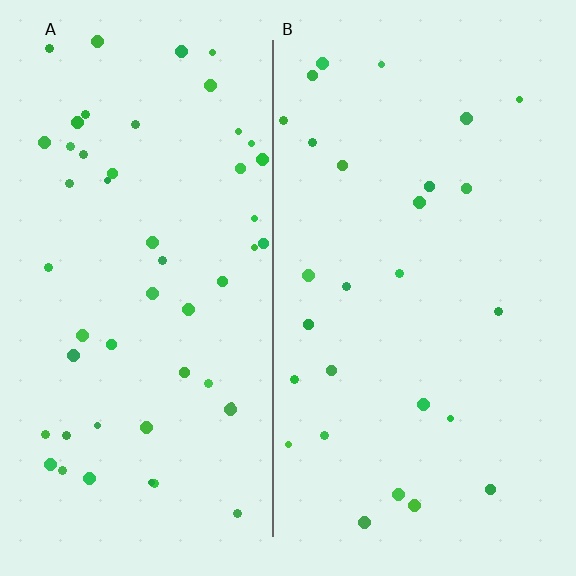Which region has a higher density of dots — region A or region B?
A (the left).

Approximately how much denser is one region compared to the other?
Approximately 1.9× — region A over region B.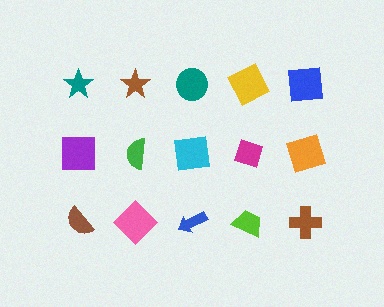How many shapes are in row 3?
5 shapes.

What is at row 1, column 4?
A yellow square.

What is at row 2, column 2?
A green semicircle.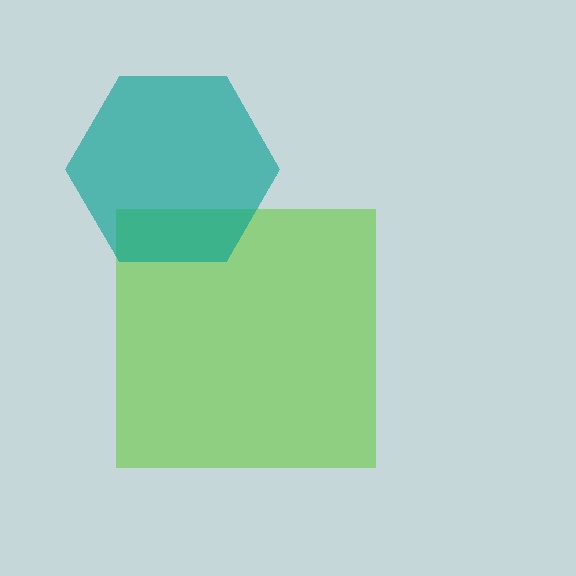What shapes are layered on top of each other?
The layered shapes are: a lime square, a teal hexagon.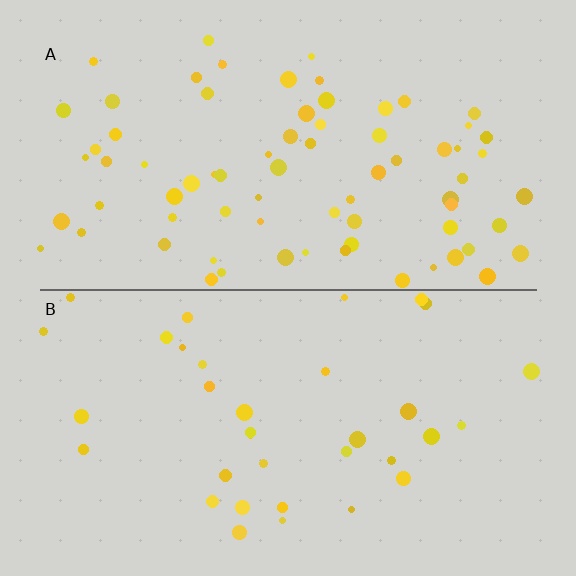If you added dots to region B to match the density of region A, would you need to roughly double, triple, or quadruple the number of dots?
Approximately double.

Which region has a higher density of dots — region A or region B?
A (the top).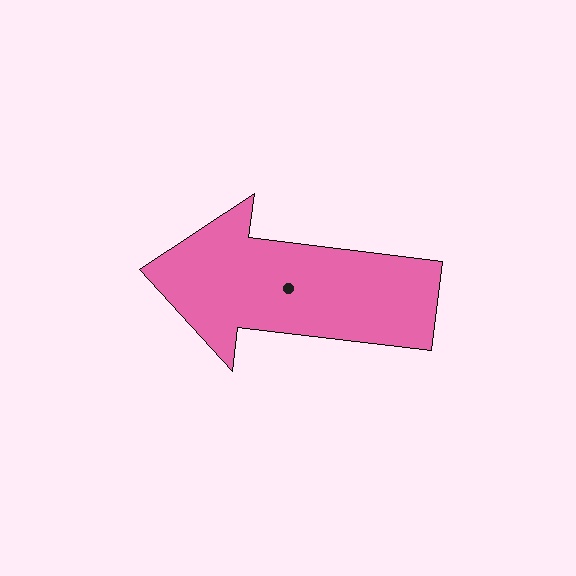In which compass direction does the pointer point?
West.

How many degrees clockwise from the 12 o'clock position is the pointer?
Approximately 277 degrees.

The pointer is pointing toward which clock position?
Roughly 9 o'clock.